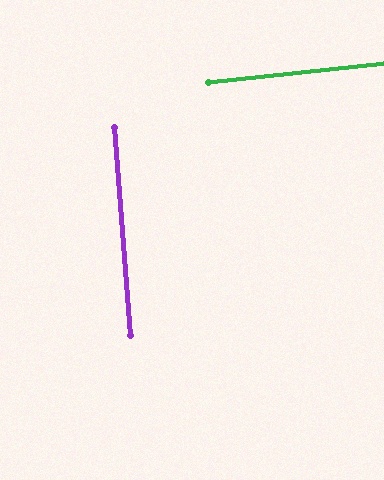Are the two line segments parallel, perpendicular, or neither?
Perpendicular — they meet at approximately 88°.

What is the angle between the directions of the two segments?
Approximately 88 degrees.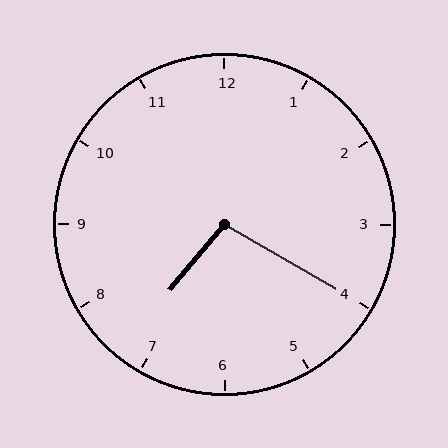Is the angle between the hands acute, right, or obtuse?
It is obtuse.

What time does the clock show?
7:20.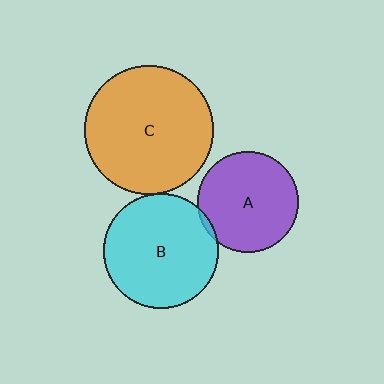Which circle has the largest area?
Circle C (orange).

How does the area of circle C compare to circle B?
Approximately 1.3 times.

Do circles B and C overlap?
Yes.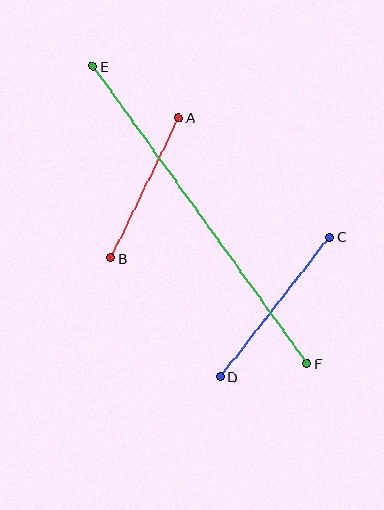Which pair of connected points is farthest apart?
Points E and F are farthest apart.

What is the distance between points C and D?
The distance is approximately 178 pixels.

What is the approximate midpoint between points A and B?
The midpoint is at approximately (145, 188) pixels.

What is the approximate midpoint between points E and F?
The midpoint is at approximately (200, 215) pixels.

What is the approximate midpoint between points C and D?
The midpoint is at approximately (275, 307) pixels.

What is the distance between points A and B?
The distance is approximately 156 pixels.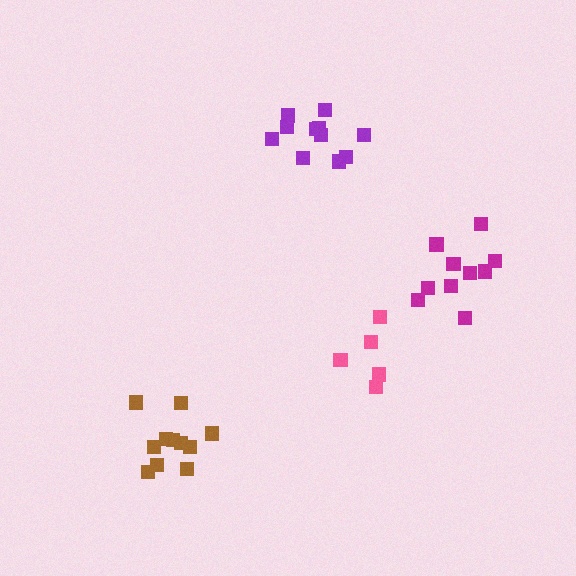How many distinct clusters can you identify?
There are 4 distinct clusters.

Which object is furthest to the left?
The brown cluster is leftmost.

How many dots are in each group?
Group 1: 11 dots, Group 2: 11 dots, Group 3: 11 dots, Group 4: 5 dots (38 total).